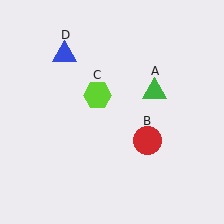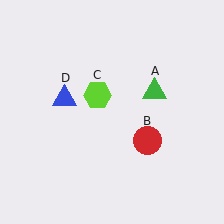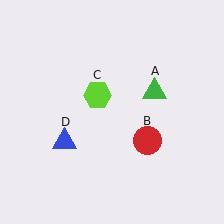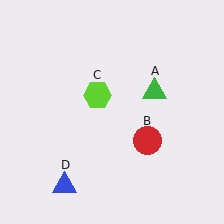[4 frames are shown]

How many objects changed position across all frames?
1 object changed position: blue triangle (object D).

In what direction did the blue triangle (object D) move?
The blue triangle (object D) moved down.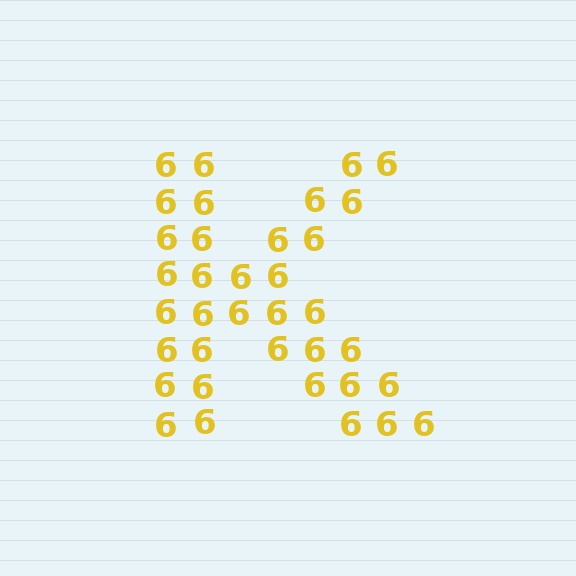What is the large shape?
The large shape is the letter K.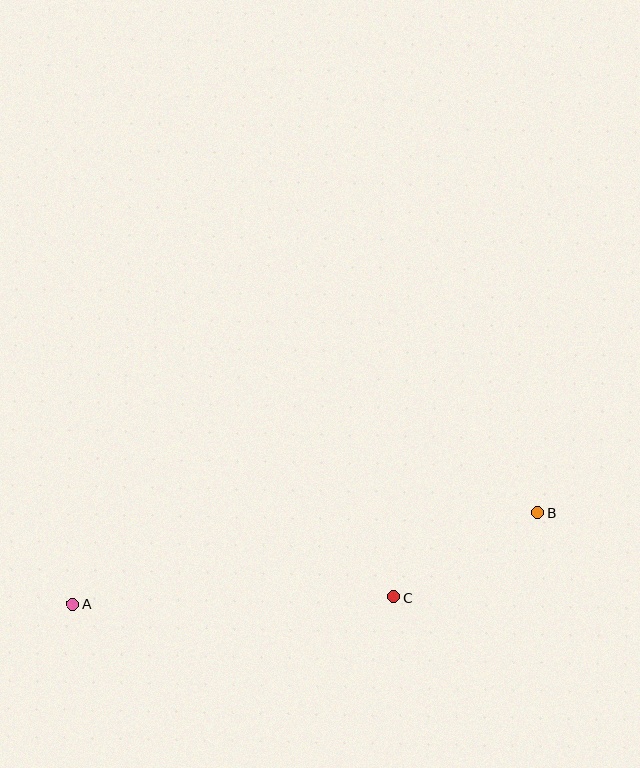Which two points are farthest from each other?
Points A and B are farthest from each other.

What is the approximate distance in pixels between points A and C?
The distance between A and C is approximately 321 pixels.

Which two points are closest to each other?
Points B and C are closest to each other.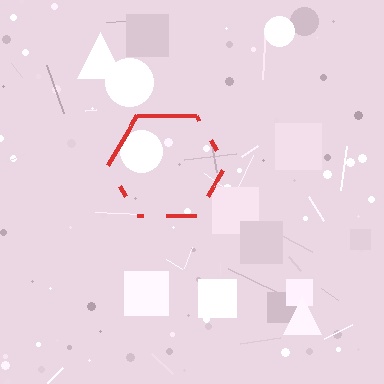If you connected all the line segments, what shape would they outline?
They would outline a hexagon.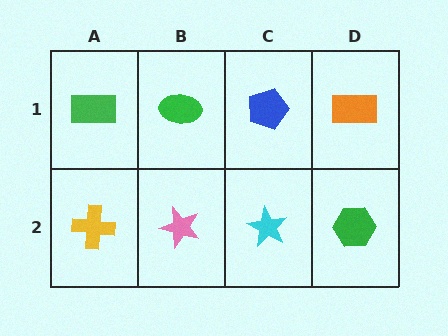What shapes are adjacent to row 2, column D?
An orange rectangle (row 1, column D), a cyan star (row 2, column C).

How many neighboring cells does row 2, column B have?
3.